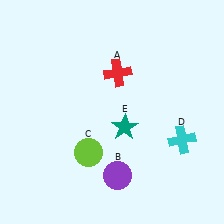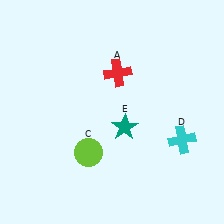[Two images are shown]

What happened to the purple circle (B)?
The purple circle (B) was removed in Image 2. It was in the bottom-right area of Image 1.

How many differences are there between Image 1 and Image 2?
There is 1 difference between the two images.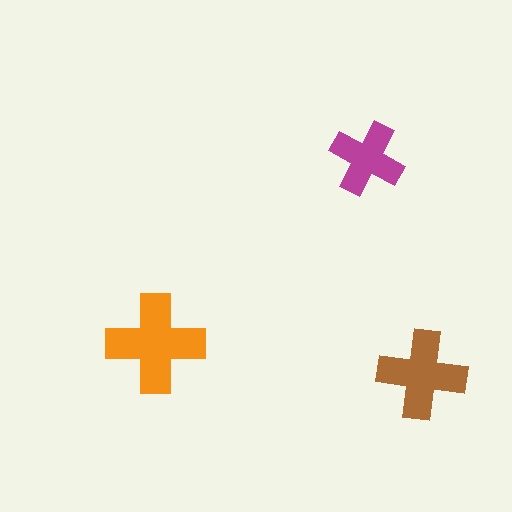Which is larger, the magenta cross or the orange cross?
The orange one.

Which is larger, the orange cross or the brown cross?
The orange one.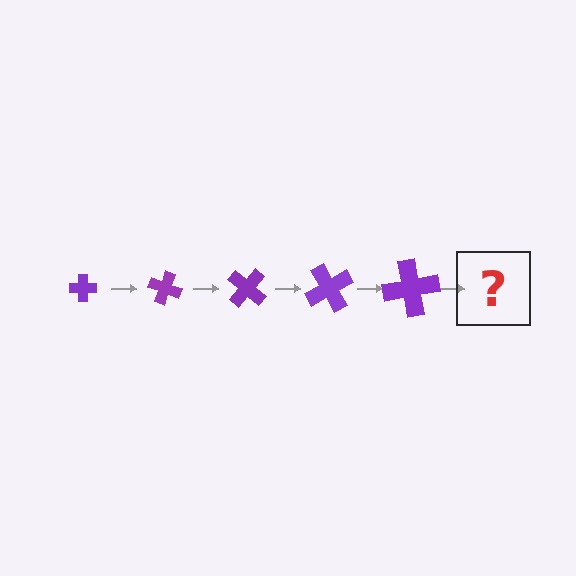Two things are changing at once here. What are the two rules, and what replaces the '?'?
The two rules are that the cross grows larger each step and it rotates 20 degrees each step. The '?' should be a cross, larger than the previous one and rotated 100 degrees from the start.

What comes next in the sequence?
The next element should be a cross, larger than the previous one and rotated 100 degrees from the start.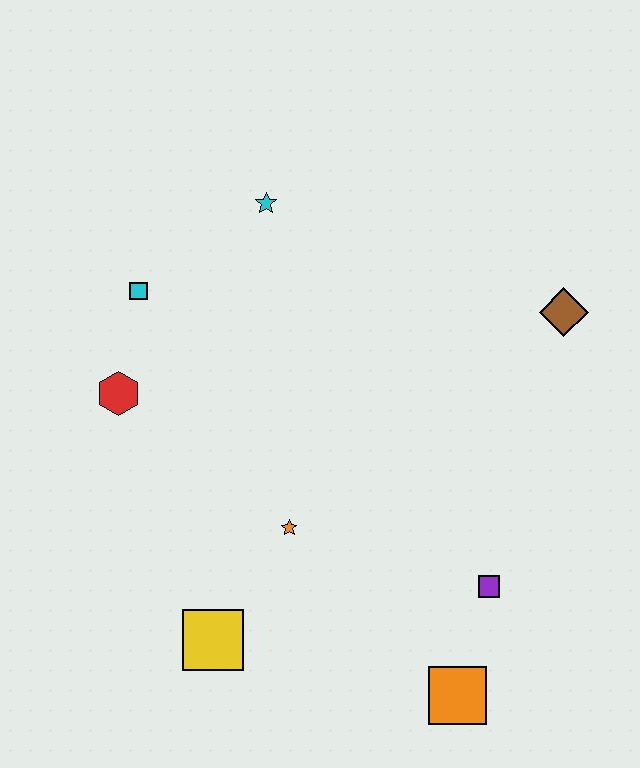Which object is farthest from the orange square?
The cyan star is farthest from the orange square.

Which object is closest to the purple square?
The orange square is closest to the purple square.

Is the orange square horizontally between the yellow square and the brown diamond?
Yes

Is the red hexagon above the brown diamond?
No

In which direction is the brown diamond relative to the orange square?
The brown diamond is above the orange square.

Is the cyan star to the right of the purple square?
No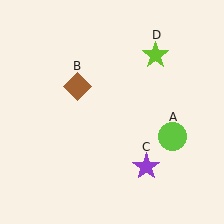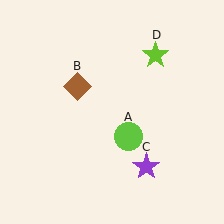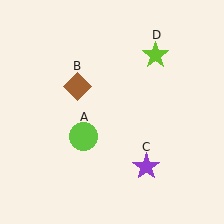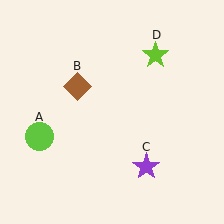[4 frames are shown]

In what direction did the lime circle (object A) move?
The lime circle (object A) moved left.